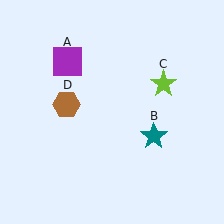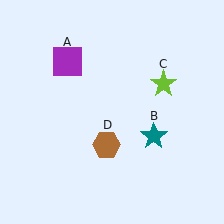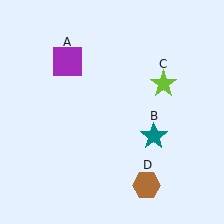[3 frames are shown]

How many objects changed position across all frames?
1 object changed position: brown hexagon (object D).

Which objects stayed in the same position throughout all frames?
Purple square (object A) and teal star (object B) and lime star (object C) remained stationary.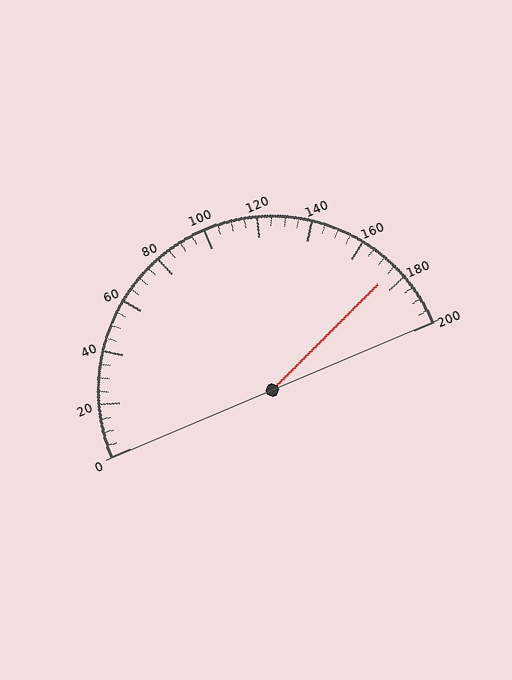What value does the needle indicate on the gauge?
The needle indicates approximately 175.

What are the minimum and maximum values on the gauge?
The gauge ranges from 0 to 200.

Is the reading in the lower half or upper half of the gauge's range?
The reading is in the upper half of the range (0 to 200).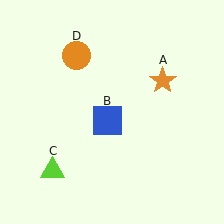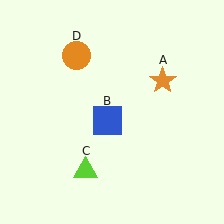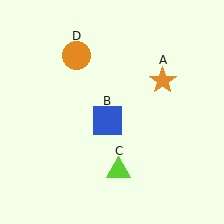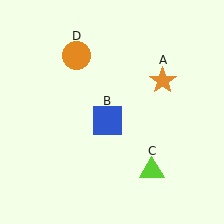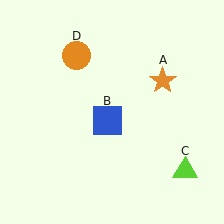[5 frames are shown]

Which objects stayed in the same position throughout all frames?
Orange star (object A) and blue square (object B) and orange circle (object D) remained stationary.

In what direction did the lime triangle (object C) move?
The lime triangle (object C) moved right.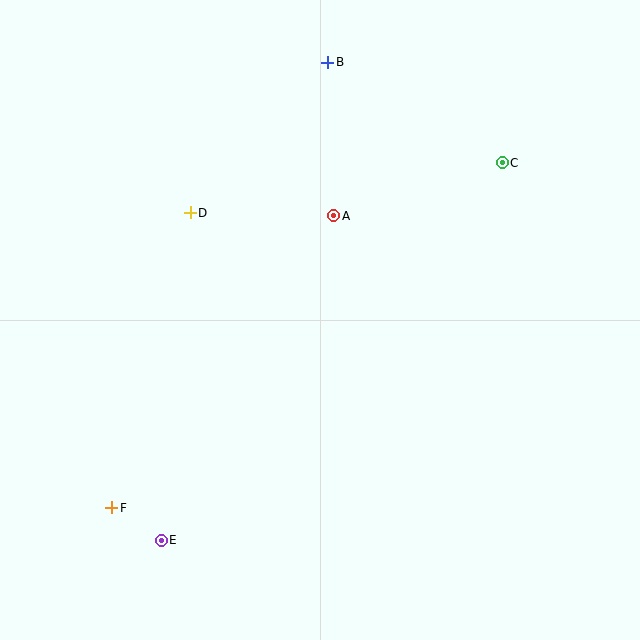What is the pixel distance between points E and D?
The distance between E and D is 329 pixels.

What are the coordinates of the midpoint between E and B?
The midpoint between E and B is at (244, 301).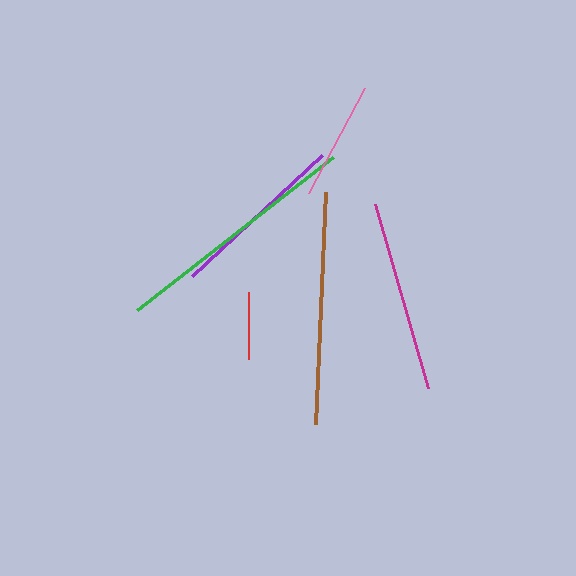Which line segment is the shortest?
The red line is the shortest at approximately 67 pixels.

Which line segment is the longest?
The green line is the longest at approximately 249 pixels.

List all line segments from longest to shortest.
From longest to shortest: green, brown, magenta, purple, pink, red.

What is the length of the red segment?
The red segment is approximately 67 pixels long.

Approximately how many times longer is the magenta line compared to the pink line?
The magenta line is approximately 1.6 times the length of the pink line.